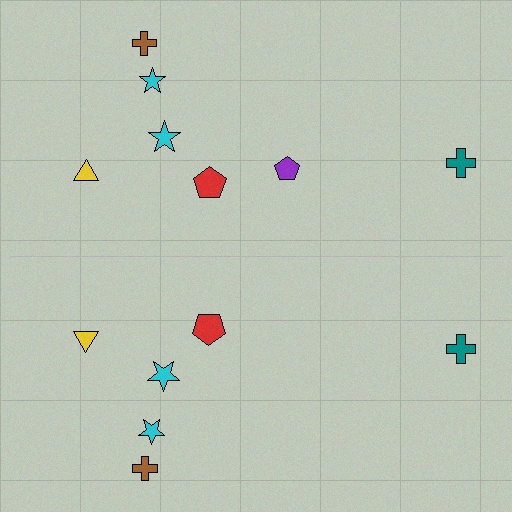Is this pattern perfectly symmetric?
No, the pattern is not perfectly symmetric. A purple pentagon is missing from the bottom side.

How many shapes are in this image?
There are 13 shapes in this image.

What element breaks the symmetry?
A purple pentagon is missing from the bottom side.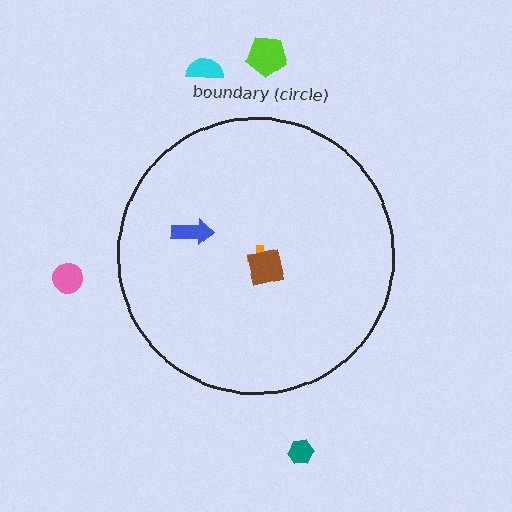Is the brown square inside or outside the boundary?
Inside.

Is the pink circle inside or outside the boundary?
Outside.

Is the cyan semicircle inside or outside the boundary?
Outside.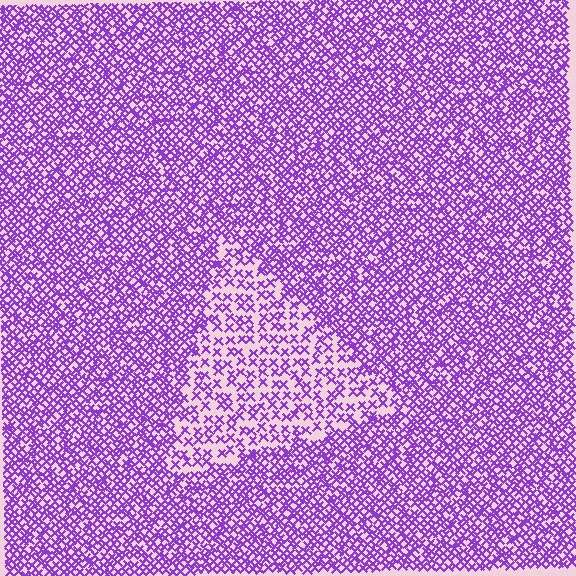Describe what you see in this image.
The image contains small purple elements arranged at two different densities. A triangle-shaped region is visible where the elements are less densely packed than the surrounding area.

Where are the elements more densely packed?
The elements are more densely packed outside the triangle boundary.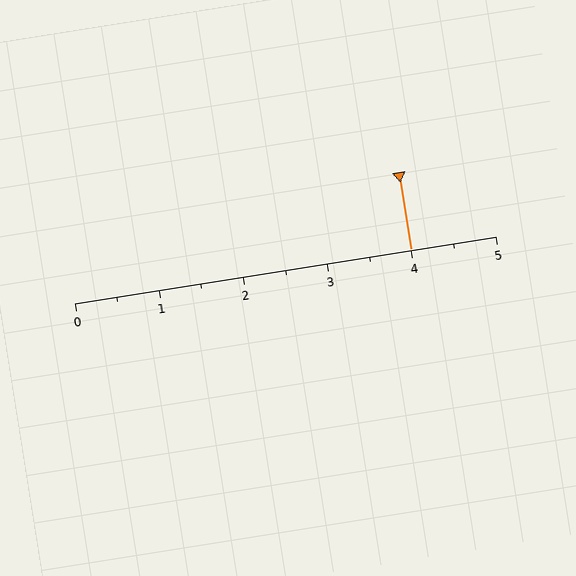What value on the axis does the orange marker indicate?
The marker indicates approximately 4.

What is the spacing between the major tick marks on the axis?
The major ticks are spaced 1 apart.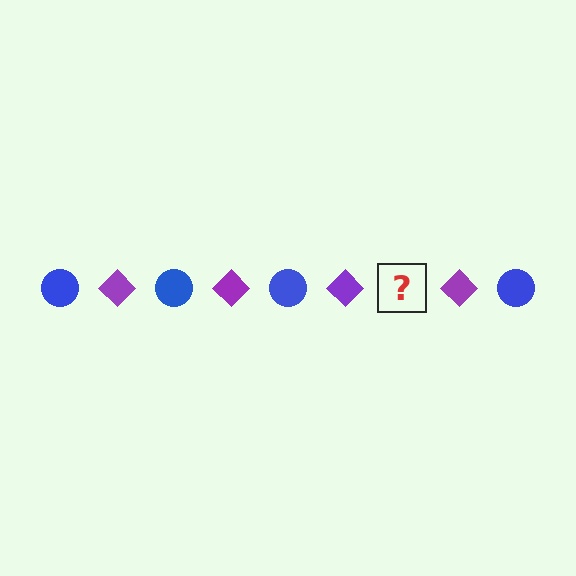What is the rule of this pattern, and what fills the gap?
The rule is that the pattern alternates between blue circle and purple diamond. The gap should be filled with a blue circle.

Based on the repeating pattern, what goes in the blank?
The blank should be a blue circle.